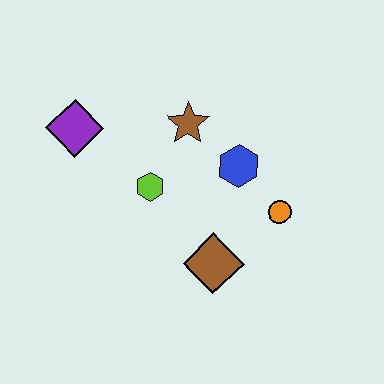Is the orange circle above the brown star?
No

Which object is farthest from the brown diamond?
The purple diamond is farthest from the brown diamond.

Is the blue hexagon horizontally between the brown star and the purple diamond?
No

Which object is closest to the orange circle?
The blue hexagon is closest to the orange circle.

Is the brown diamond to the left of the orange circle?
Yes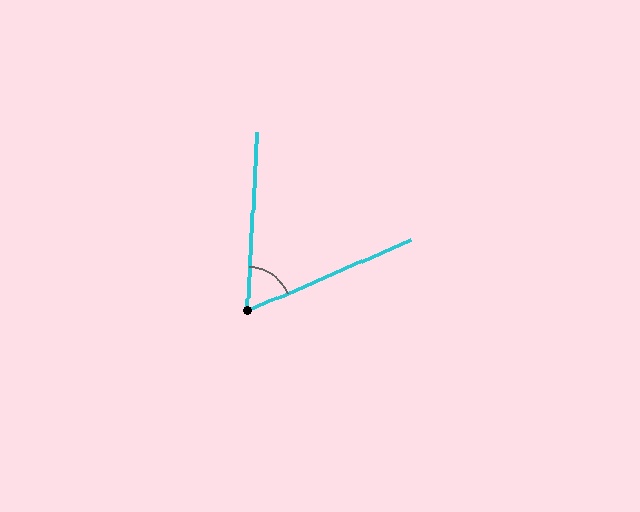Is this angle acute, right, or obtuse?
It is acute.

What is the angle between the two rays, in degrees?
Approximately 63 degrees.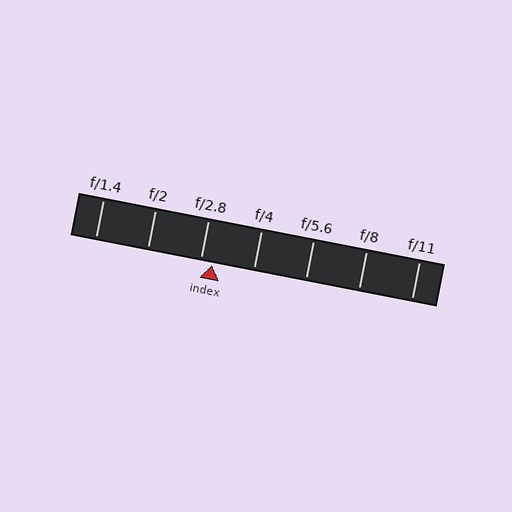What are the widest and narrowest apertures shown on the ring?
The widest aperture shown is f/1.4 and the narrowest is f/11.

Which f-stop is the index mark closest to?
The index mark is closest to f/2.8.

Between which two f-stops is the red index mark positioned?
The index mark is between f/2.8 and f/4.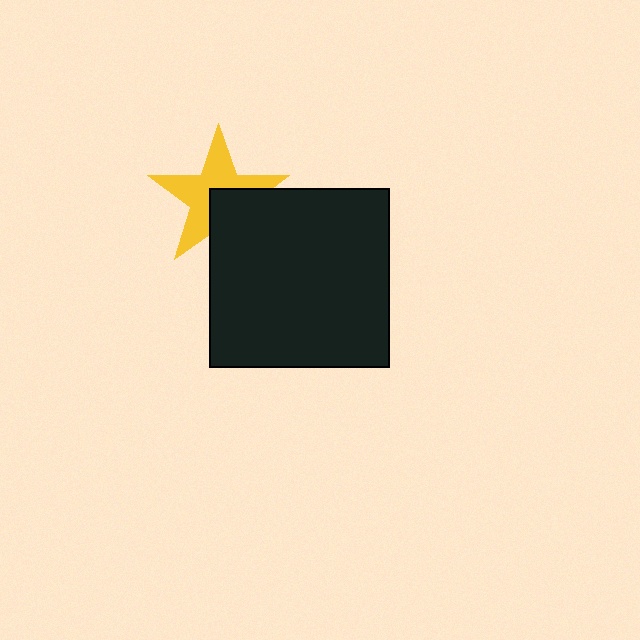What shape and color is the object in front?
The object in front is a black square.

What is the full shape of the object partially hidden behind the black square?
The partially hidden object is a yellow star.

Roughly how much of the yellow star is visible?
About half of it is visible (roughly 63%).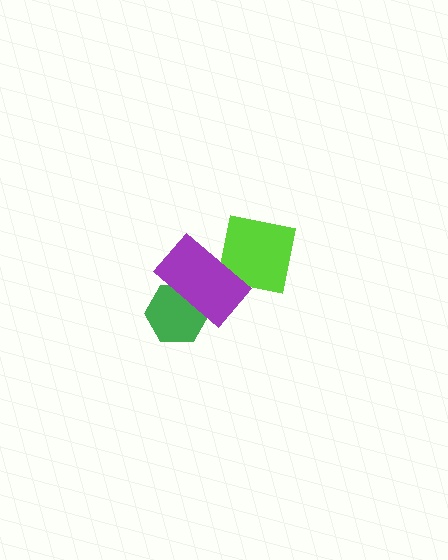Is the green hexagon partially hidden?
Yes, it is partially covered by another shape.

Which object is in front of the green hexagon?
The purple rectangle is in front of the green hexagon.